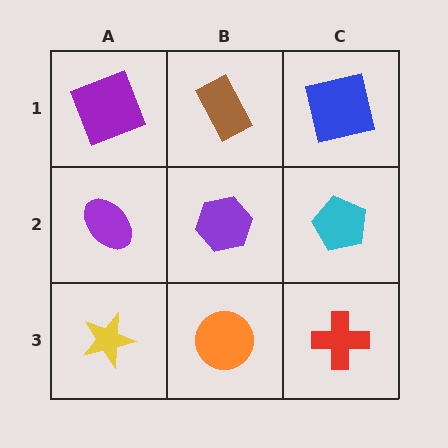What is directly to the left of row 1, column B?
A purple square.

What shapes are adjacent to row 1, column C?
A cyan pentagon (row 2, column C), a brown rectangle (row 1, column B).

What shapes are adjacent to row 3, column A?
A purple ellipse (row 2, column A), an orange circle (row 3, column B).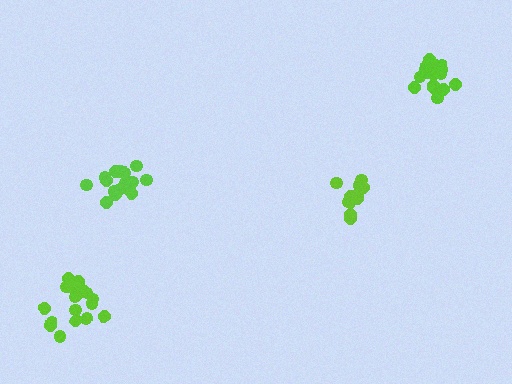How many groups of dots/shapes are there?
There are 4 groups.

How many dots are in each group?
Group 1: 18 dots, Group 2: 13 dots, Group 3: 17 dots, Group 4: 17 dots (65 total).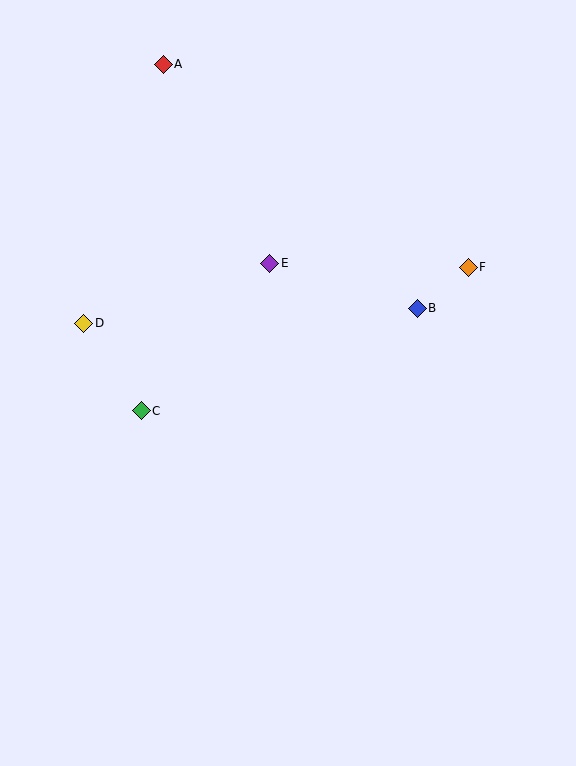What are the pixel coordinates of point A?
Point A is at (163, 64).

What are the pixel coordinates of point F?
Point F is at (468, 267).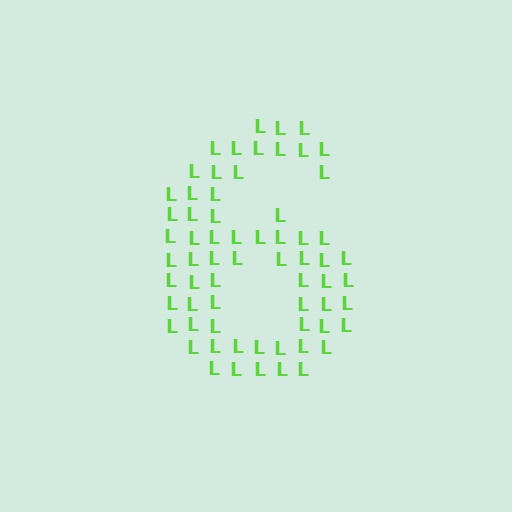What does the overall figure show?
The overall figure shows the digit 6.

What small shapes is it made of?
It is made of small letter L's.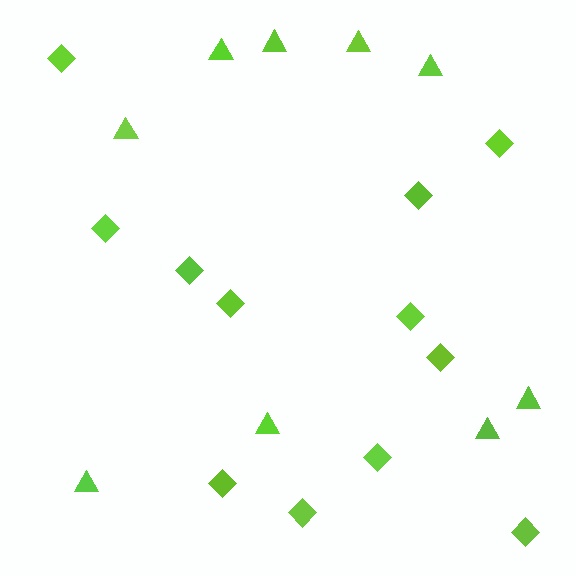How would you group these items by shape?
There are 2 groups: one group of diamonds (12) and one group of triangles (9).